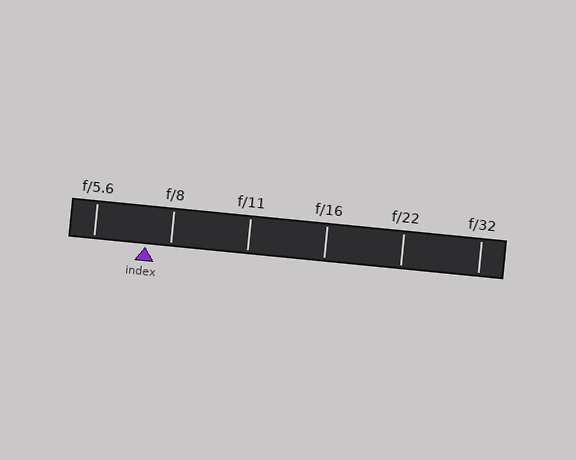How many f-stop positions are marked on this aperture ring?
There are 6 f-stop positions marked.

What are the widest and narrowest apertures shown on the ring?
The widest aperture shown is f/5.6 and the narrowest is f/32.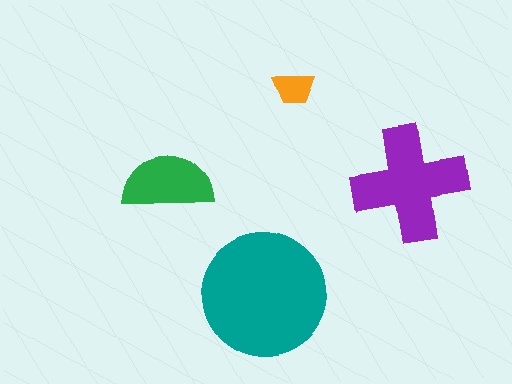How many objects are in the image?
There are 4 objects in the image.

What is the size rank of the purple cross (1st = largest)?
2nd.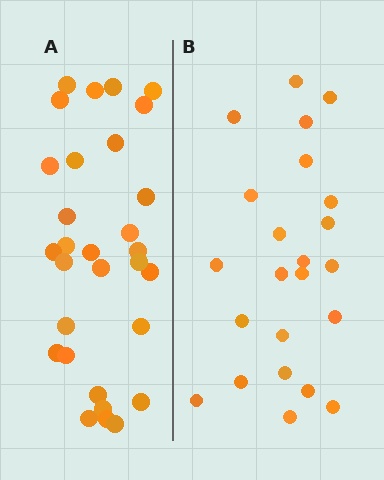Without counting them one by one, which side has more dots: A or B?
Region A (the left region) has more dots.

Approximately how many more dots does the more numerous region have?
Region A has roughly 8 or so more dots than region B.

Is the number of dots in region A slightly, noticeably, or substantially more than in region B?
Region A has noticeably more, but not dramatically so. The ratio is roughly 1.3 to 1.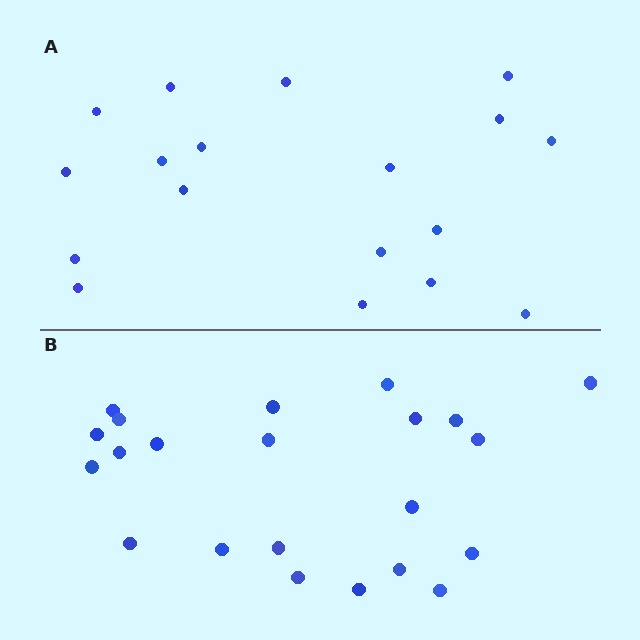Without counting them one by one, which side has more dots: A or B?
Region B (the bottom region) has more dots.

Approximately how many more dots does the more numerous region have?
Region B has about 4 more dots than region A.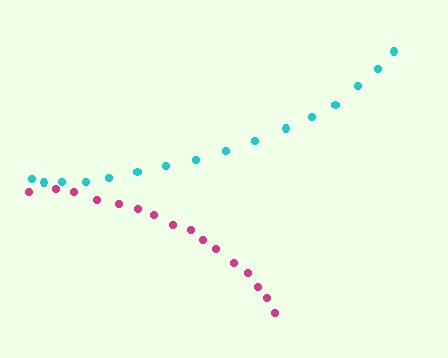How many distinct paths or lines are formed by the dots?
There are 2 distinct paths.